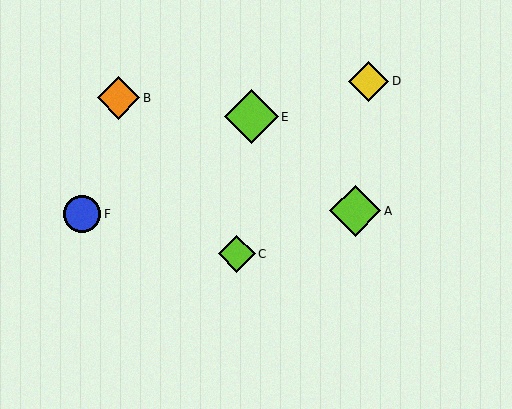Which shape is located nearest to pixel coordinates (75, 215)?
The blue circle (labeled F) at (82, 214) is nearest to that location.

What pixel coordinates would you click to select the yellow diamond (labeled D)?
Click at (368, 81) to select the yellow diamond D.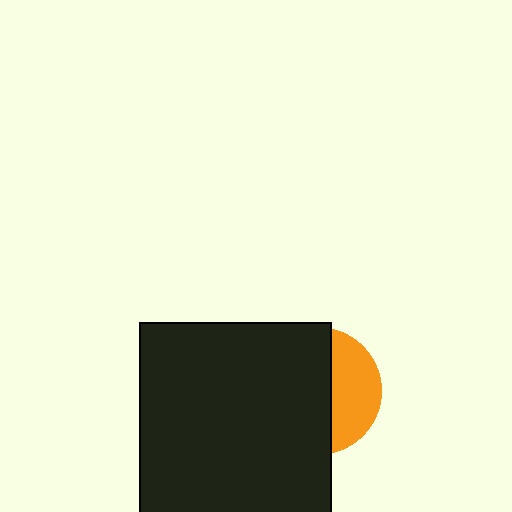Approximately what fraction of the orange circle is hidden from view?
Roughly 64% of the orange circle is hidden behind the black square.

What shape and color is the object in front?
The object in front is a black square.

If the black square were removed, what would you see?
You would see the complete orange circle.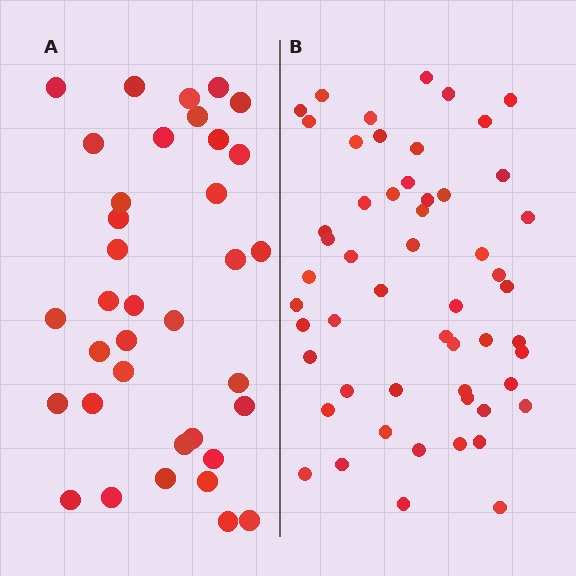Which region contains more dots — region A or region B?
Region B (the right region) has more dots.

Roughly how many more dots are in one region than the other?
Region B has approximately 20 more dots than region A.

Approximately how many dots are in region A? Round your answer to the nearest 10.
About 40 dots. (The exact count is 36, which rounds to 40.)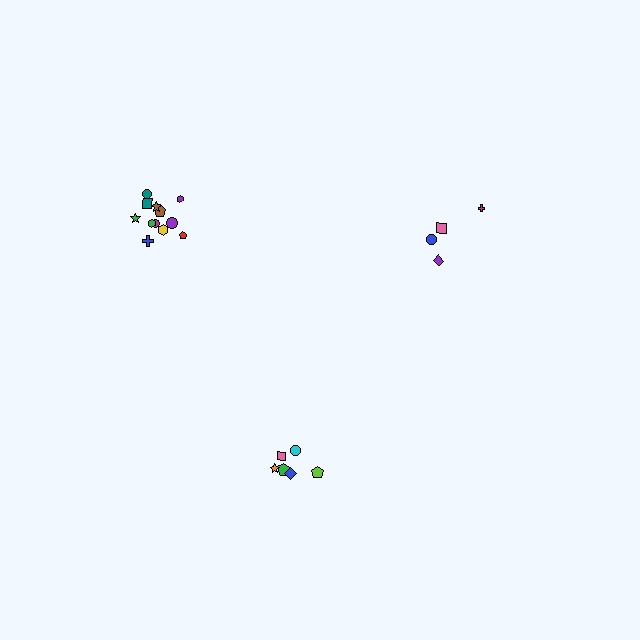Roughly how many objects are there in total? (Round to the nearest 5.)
Roughly 20 objects in total.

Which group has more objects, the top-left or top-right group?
The top-left group.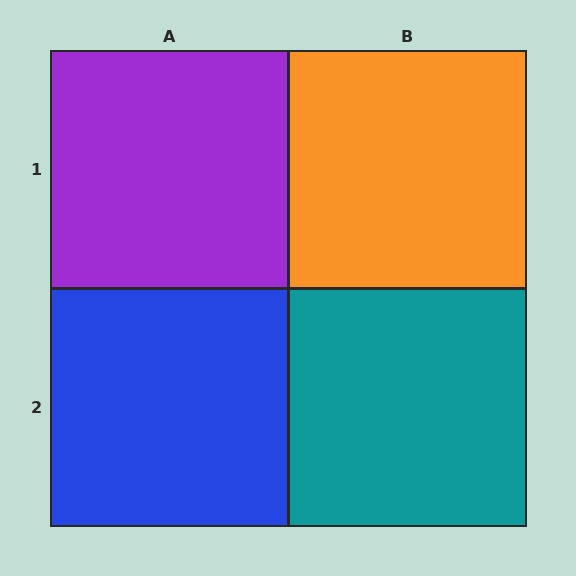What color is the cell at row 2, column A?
Blue.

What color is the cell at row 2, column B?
Teal.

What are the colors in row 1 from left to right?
Purple, orange.